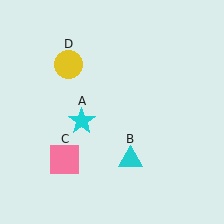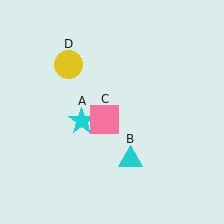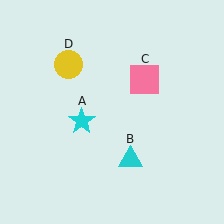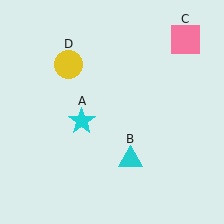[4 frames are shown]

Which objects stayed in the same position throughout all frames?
Cyan star (object A) and cyan triangle (object B) and yellow circle (object D) remained stationary.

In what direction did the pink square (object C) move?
The pink square (object C) moved up and to the right.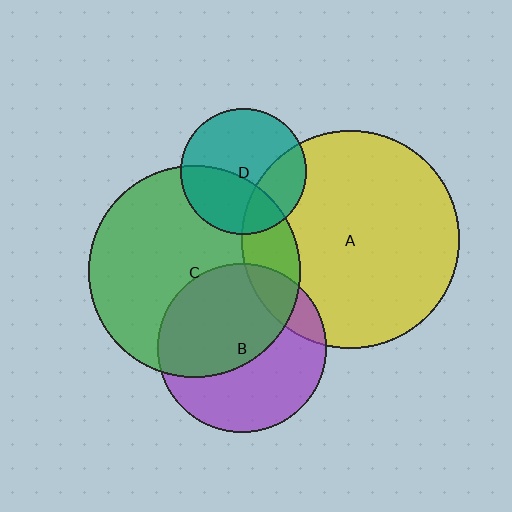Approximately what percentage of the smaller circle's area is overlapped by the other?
Approximately 25%.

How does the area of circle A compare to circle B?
Approximately 1.7 times.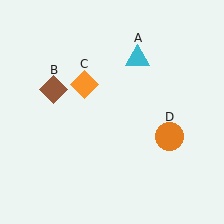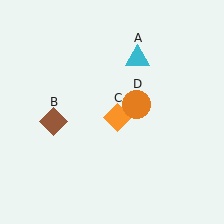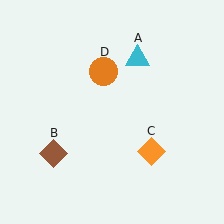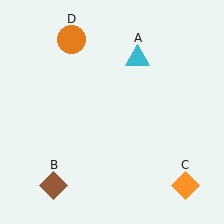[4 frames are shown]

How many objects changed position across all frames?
3 objects changed position: brown diamond (object B), orange diamond (object C), orange circle (object D).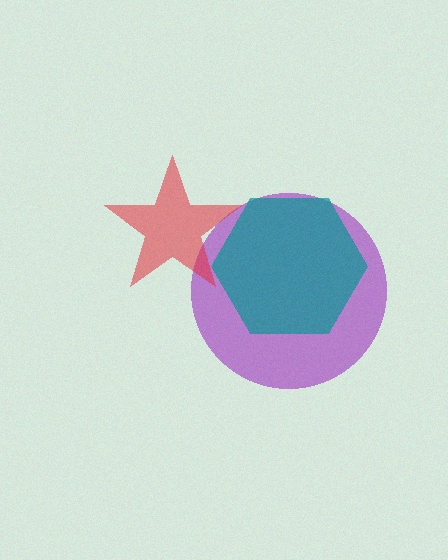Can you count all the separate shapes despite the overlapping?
Yes, there are 3 separate shapes.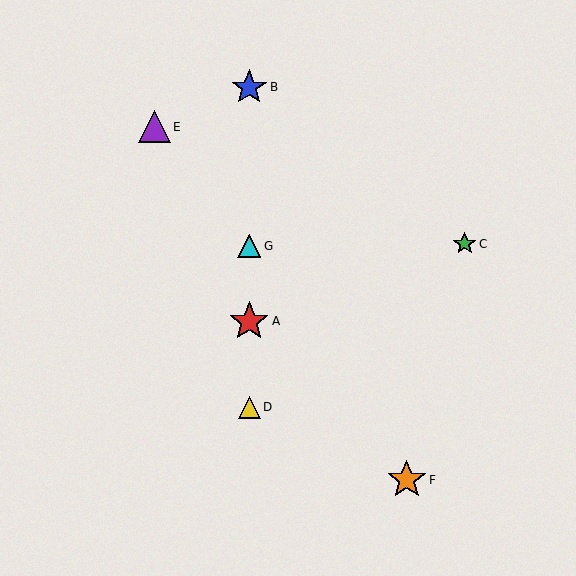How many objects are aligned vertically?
4 objects (A, B, D, G) are aligned vertically.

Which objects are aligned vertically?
Objects A, B, D, G are aligned vertically.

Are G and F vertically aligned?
No, G is at x≈249 and F is at x≈407.